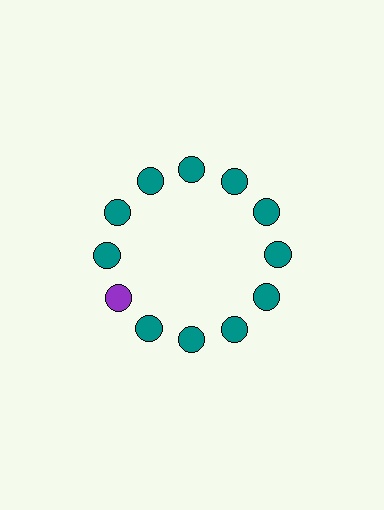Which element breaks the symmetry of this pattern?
The purple circle at roughly the 8 o'clock position breaks the symmetry. All other shapes are teal circles.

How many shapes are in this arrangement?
There are 12 shapes arranged in a ring pattern.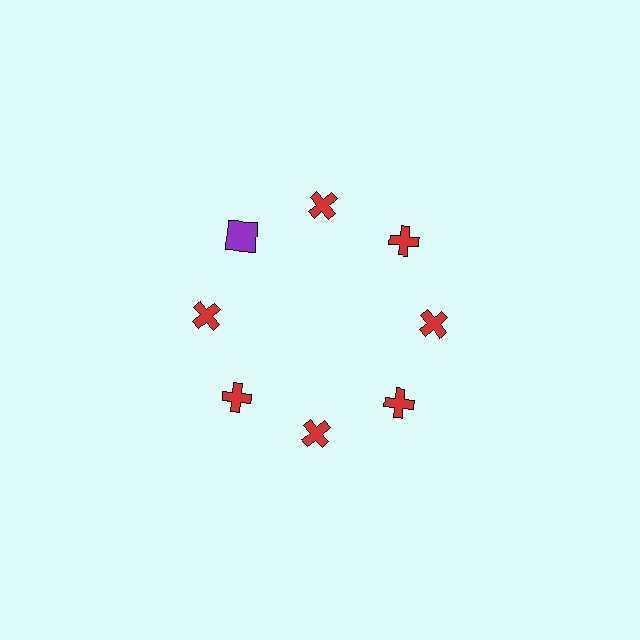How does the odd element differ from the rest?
It differs in both color (purple instead of red) and shape (square instead of cross).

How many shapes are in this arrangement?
There are 8 shapes arranged in a ring pattern.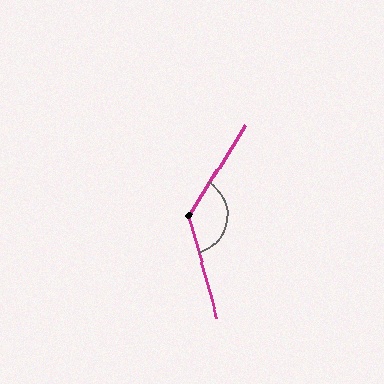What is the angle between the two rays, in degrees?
Approximately 132 degrees.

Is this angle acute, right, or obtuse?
It is obtuse.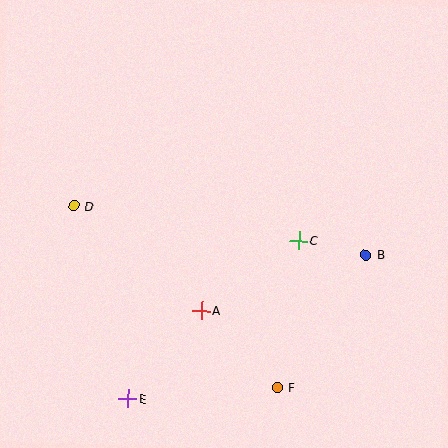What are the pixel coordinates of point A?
Point A is at (202, 311).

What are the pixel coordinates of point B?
Point B is at (366, 255).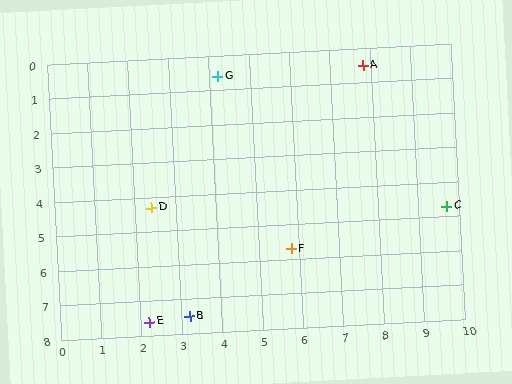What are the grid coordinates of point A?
Point A is at approximately (7.8, 0.5).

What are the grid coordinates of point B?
Point B is at approximately (3.2, 7.5).